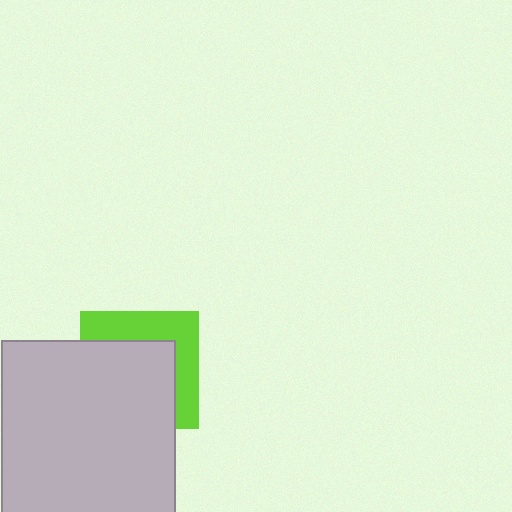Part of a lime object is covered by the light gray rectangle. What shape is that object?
It is a square.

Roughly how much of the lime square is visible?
A small part of it is visible (roughly 39%).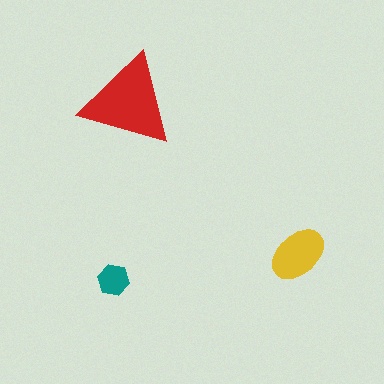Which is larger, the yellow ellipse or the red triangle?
The red triangle.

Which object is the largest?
The red triangle.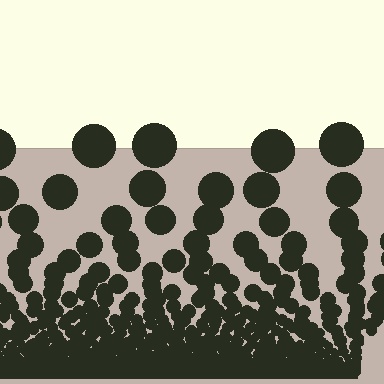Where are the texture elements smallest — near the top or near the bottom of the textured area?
Near the bottom.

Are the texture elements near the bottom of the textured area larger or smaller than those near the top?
Smaller. The gradient is inverted — elements near the bottom are smaller and denser.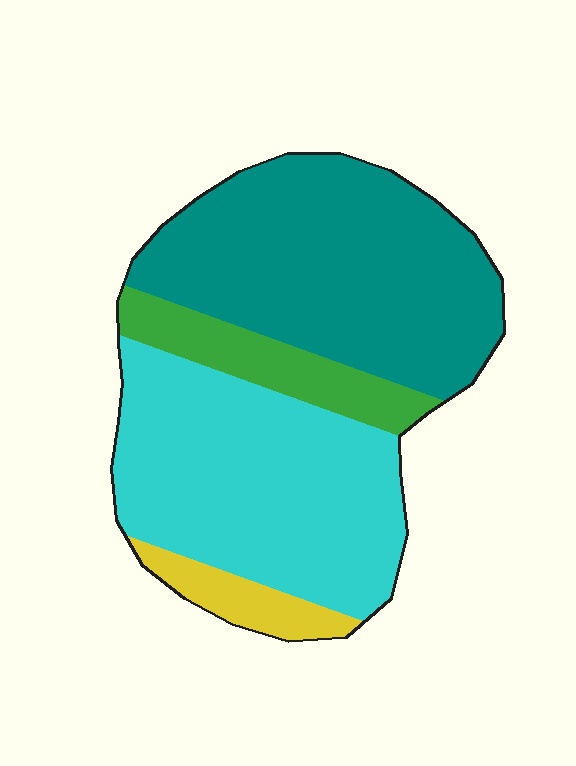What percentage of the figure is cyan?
Cyan covers about 40% of the figure.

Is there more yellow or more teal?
Teal.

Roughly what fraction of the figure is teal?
Teal takes up between a third and a half of the figure.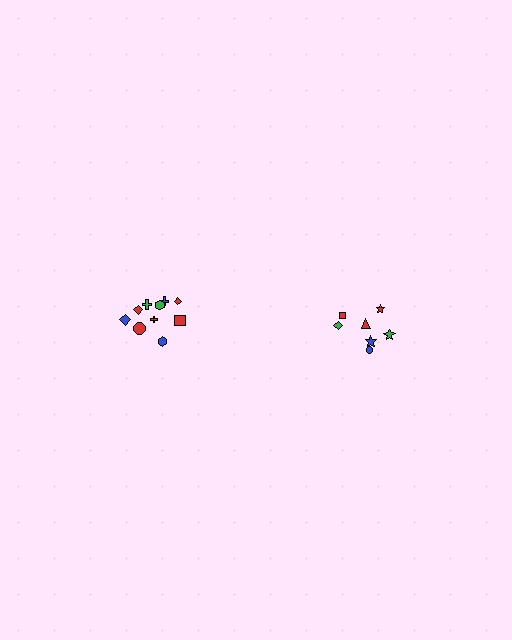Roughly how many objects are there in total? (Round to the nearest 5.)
Roughly 15 objects in total.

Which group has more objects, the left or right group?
The left group.